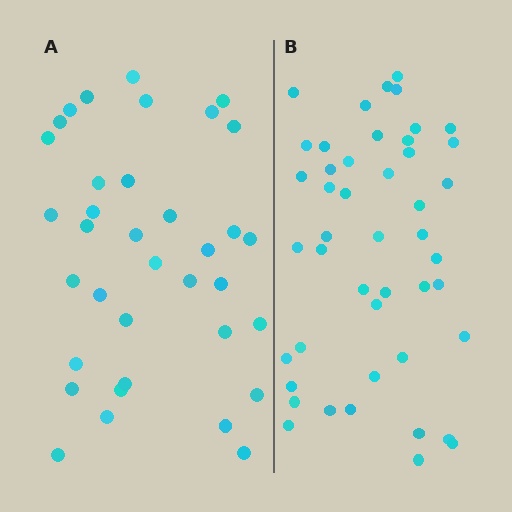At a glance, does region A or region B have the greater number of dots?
Region B (the right region) has more dots.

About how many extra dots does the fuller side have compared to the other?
Region B has roughly 10 or so more dots than region A.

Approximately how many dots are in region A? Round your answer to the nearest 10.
About 40 dots. (The exact count is 36, which rounds to 40.)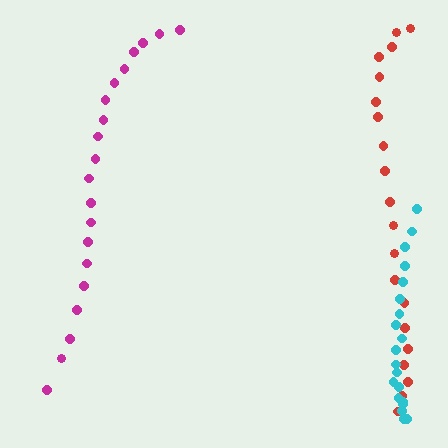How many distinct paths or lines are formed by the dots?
There are 3 distinct paths.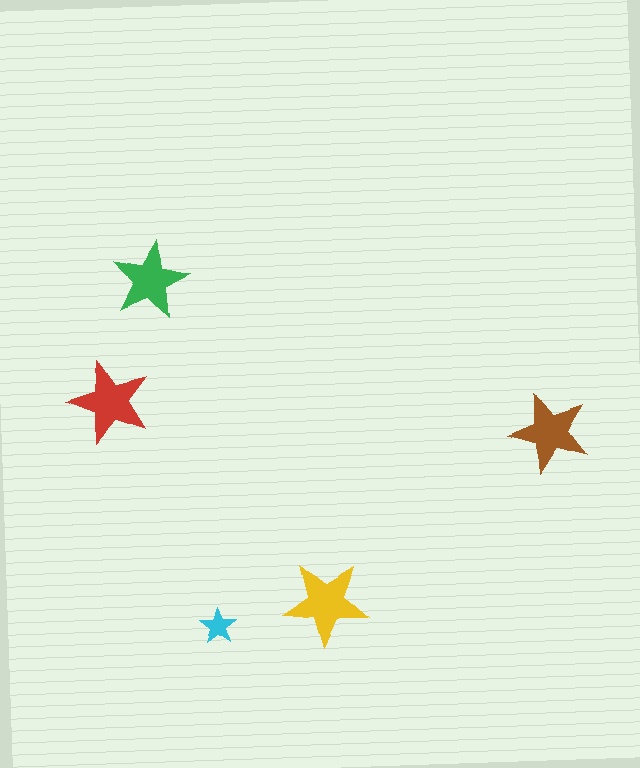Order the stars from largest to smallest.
the yellow one, the red one, the brown one, the green one, the cyan one.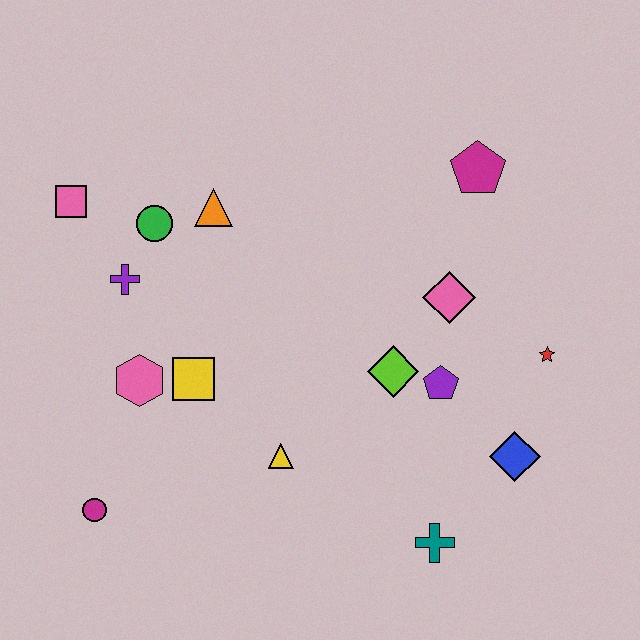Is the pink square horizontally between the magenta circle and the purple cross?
No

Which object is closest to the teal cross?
The blue diamond is closest to the teal cross.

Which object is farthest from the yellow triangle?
The magenta pentagon is farthest from the yellow triangle.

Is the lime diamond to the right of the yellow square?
Yes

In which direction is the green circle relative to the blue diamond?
The green circle is to the left of the blue diamond.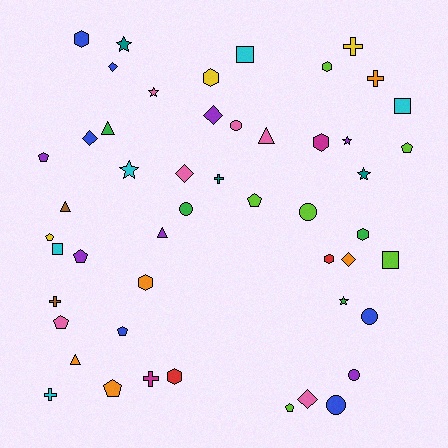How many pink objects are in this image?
There are 6 pink objects.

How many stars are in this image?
There are 6 stars.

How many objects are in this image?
There are 50 objects.